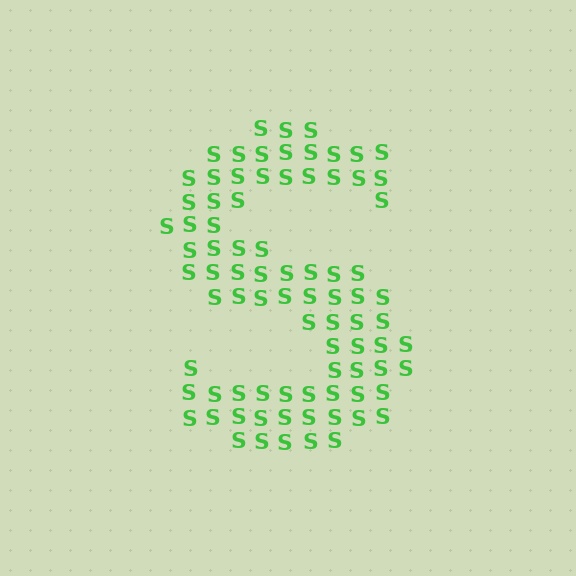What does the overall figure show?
The overall figure shows the letter S.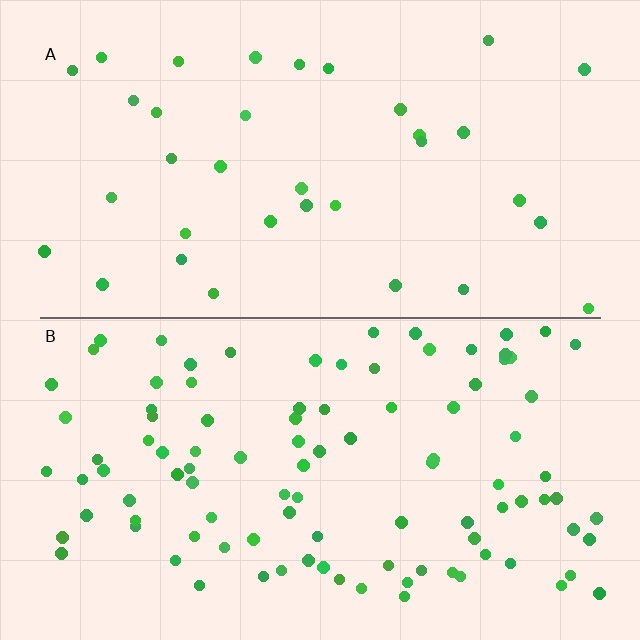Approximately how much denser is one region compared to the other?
Approximately 2.9× — region B over region A.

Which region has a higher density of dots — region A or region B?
B (the bottom).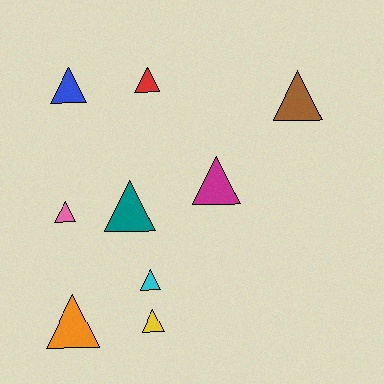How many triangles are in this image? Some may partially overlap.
There are 9 triangles.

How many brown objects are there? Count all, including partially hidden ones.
There is 1 brown object.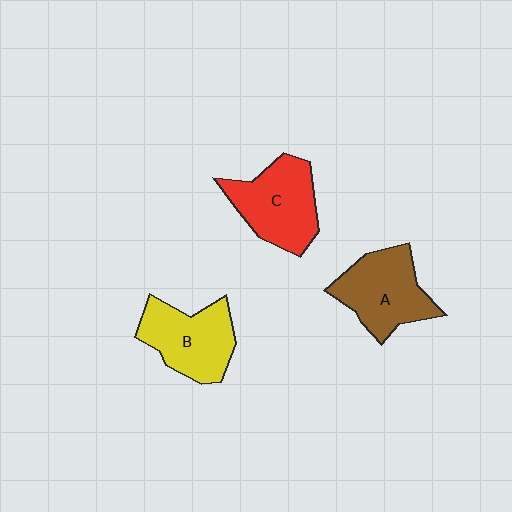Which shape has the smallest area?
Shape B (yellow).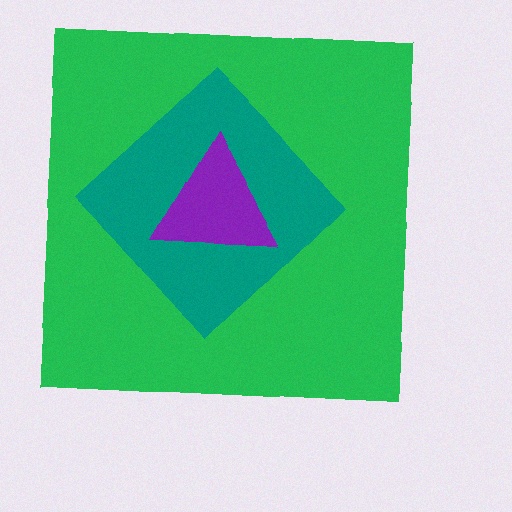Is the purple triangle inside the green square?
Yes.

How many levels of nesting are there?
3.